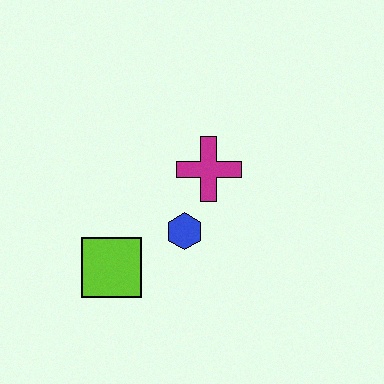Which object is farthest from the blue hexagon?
The lime square is farthest from the blue hexagon.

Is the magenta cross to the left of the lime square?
No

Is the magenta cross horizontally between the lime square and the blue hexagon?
No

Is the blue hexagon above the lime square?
Yes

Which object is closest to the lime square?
The blue hexagon is closest to the lime square.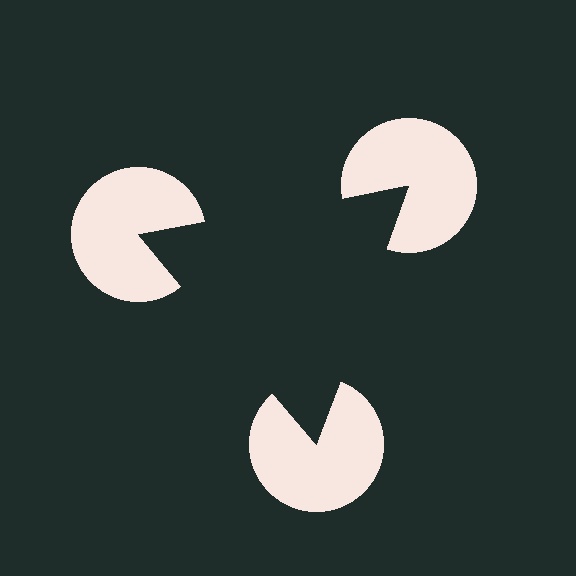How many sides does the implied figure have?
3 sides.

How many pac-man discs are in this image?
There are 3 — one at each vertex of the illusory triangle.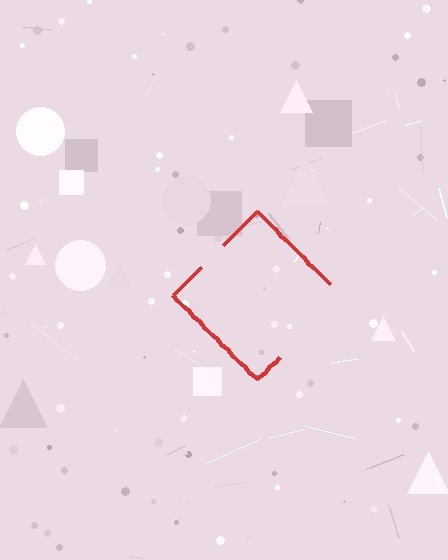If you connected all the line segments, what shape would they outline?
They would outline a diamond.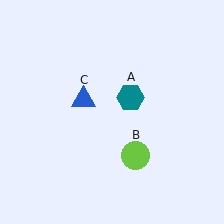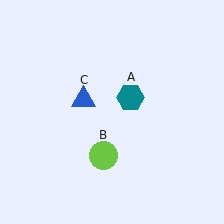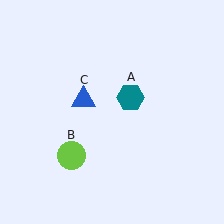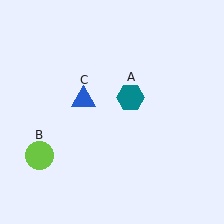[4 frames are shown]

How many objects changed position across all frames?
1 object changed position: lime circle (object B).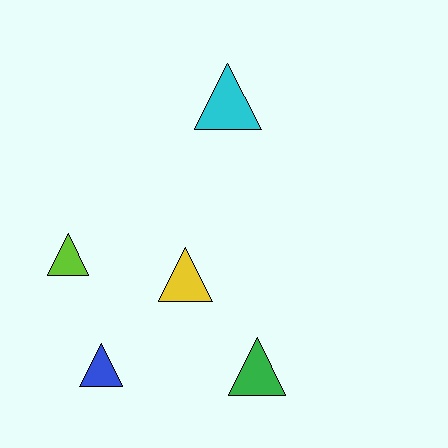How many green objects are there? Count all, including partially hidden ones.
There is 1 green object.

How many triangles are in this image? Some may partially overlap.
There are 5 triangles.